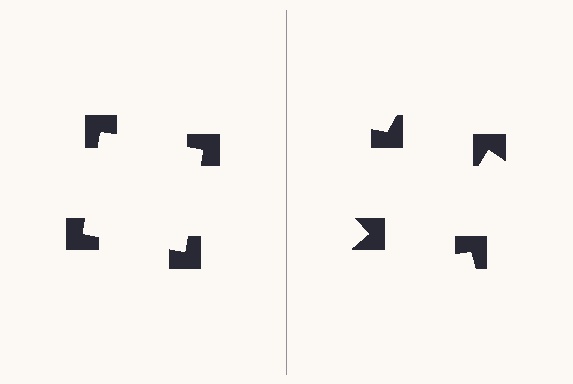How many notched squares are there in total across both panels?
8 — 4 on each side.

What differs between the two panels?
The notched squares are positioned identically on both sides; only the wedge orientations differ. On the left they align to a square; on the right they are misaligned.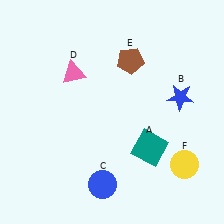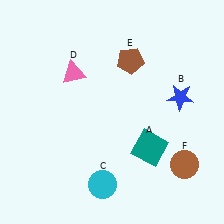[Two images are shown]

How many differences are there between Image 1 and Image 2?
There are 2 differences between the two images.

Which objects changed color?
C changed from blue to cyan. F changed from yellow to brown.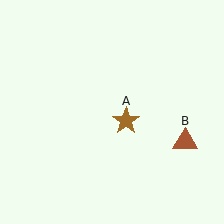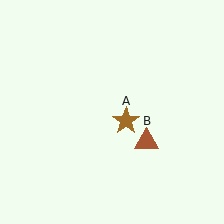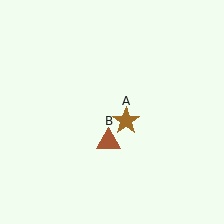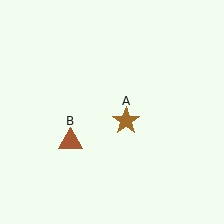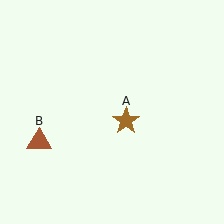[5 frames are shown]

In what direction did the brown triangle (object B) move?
The brown triangle (object B) moved left.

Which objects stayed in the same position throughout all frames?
Brown star (object A) remained stationary.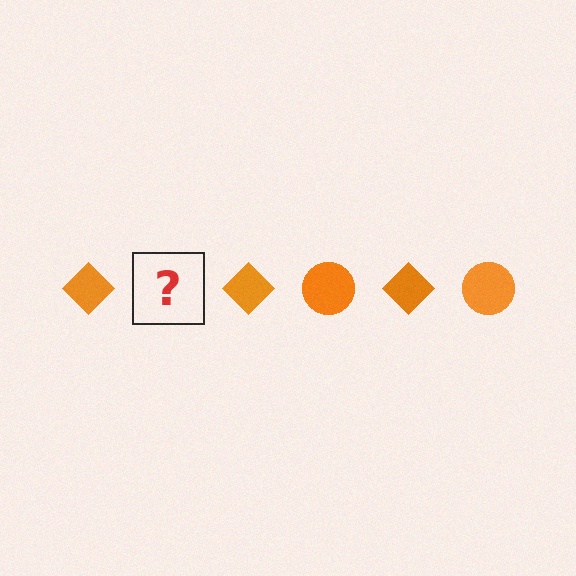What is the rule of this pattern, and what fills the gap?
The rule is that the pattern cycles through diamond, circle shapes in orange. The gap should be filled with an orange circle.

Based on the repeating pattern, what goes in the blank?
The blank should be an orange circle.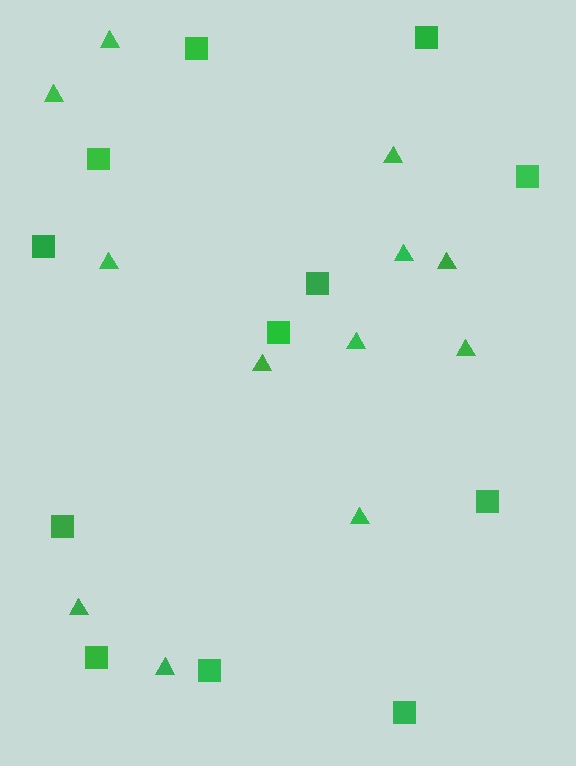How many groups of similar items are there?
There are 2 groups: one group of squares (12) and one group of triangles (12).